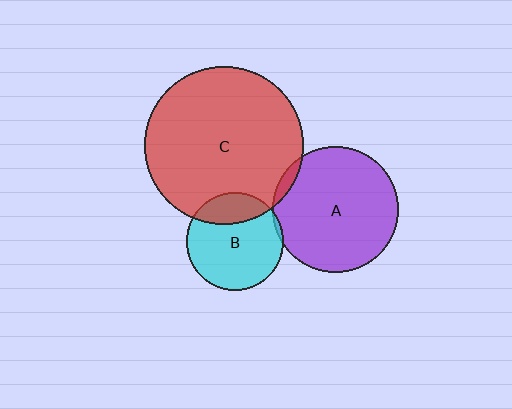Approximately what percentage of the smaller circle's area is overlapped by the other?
Approximately 5%.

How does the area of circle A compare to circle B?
Approximately 1.7 times.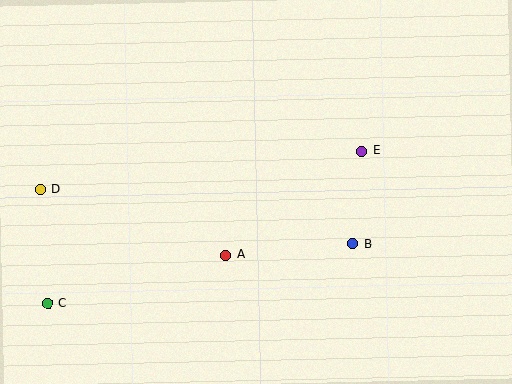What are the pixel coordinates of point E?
Point E is at (362, 151).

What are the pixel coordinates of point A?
Point A is at (226, 255).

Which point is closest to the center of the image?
Point A at (226, 255) is closest to the center.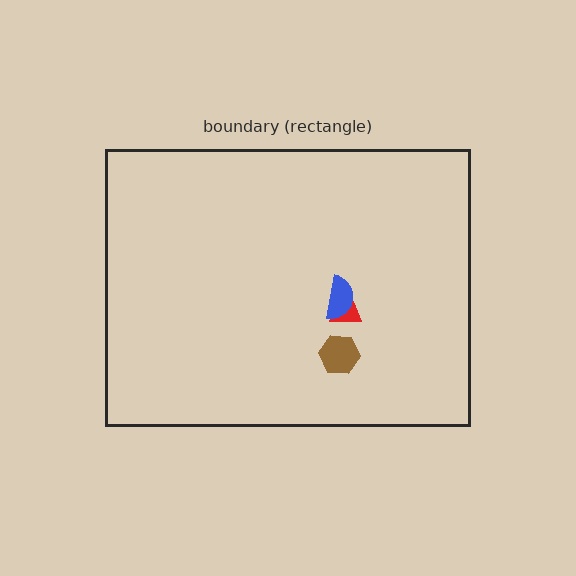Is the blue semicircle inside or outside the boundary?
Inside.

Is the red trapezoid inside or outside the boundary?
Inside.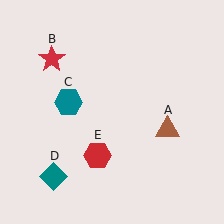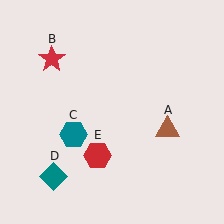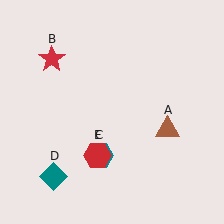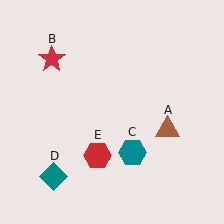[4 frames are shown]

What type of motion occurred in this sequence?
The teal hexagon (object C) rotated counterclockwise around the center of the scene.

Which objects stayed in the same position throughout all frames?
Brown triangle (object A) and red star (object B) and teal diamond (object D) and red hexagon (object E) remained stationary.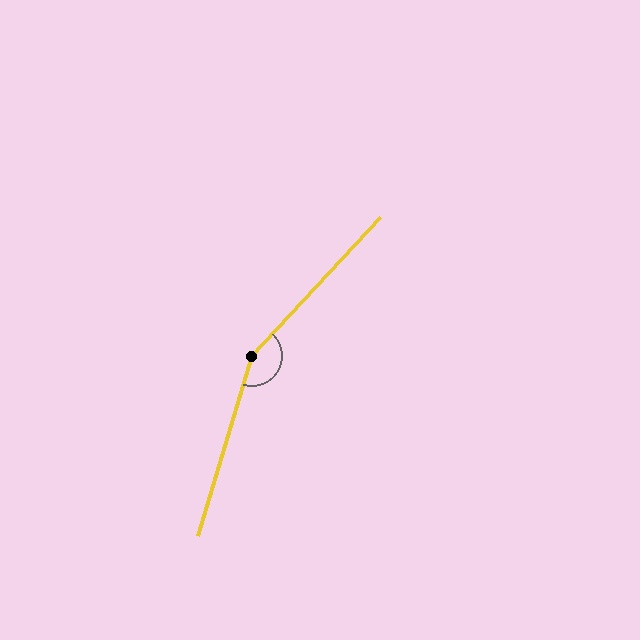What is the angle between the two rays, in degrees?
Approximately 154 degrees.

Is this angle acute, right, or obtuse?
It is obtuse.